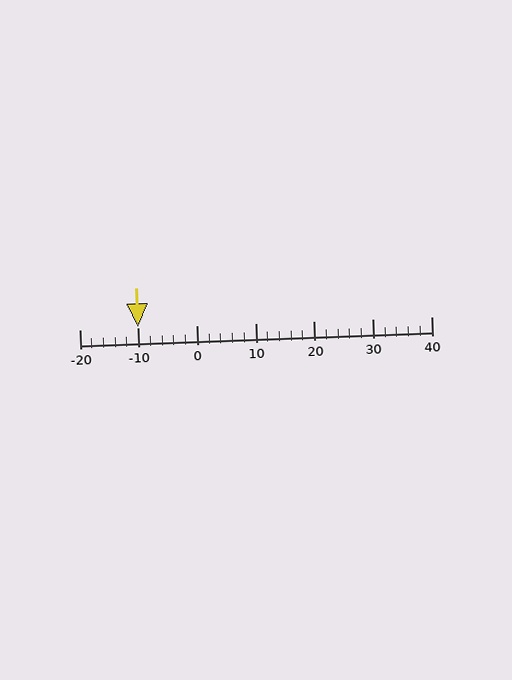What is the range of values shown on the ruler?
The ruler shows values from -20 to 40.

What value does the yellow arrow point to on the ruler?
The yellow arrow points to approximately -10.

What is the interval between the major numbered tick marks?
The major tick marks are spaced 10 units apart.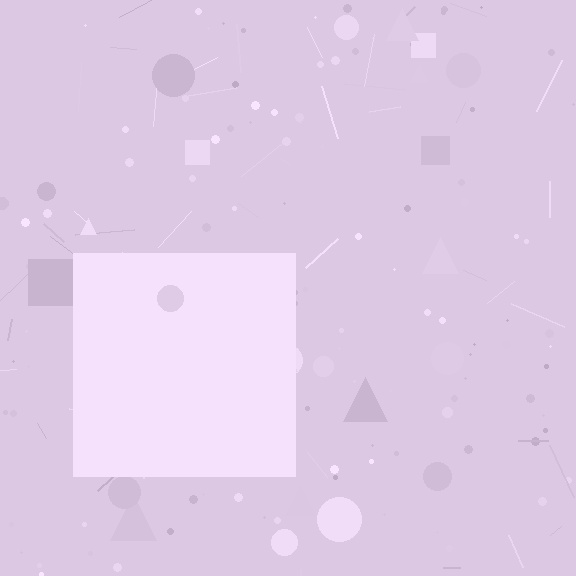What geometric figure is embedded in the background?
A square is embedded in the background.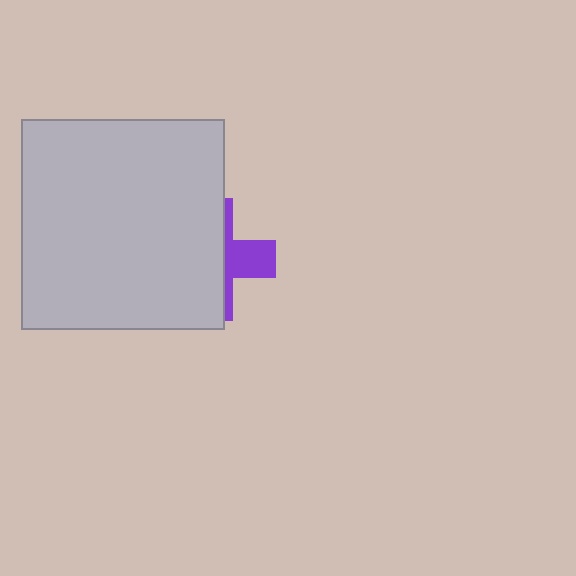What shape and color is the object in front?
The object in front is a light gray rectangle.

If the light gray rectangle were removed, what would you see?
You would see the complete purple cross.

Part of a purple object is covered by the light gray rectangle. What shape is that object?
It is a cross.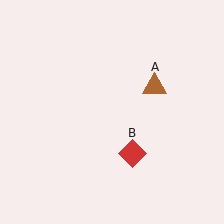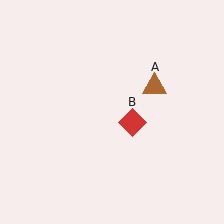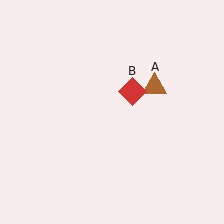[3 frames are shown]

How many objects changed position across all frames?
1 object changed position: red diamond (object B).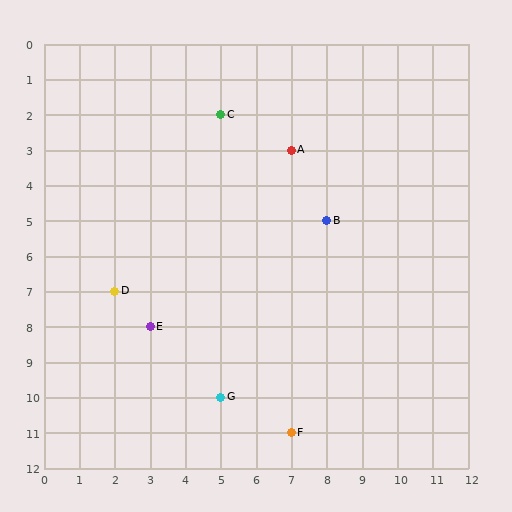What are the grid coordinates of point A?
Point A is at grid coordinates (7, 3).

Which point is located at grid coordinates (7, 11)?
Point F is at (7, 11).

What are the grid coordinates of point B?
Point B is at grid coordinates (8, 5).